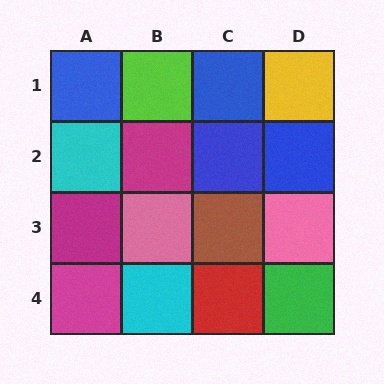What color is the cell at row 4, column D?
Green.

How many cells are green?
1 cell is green.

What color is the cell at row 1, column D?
Yellow.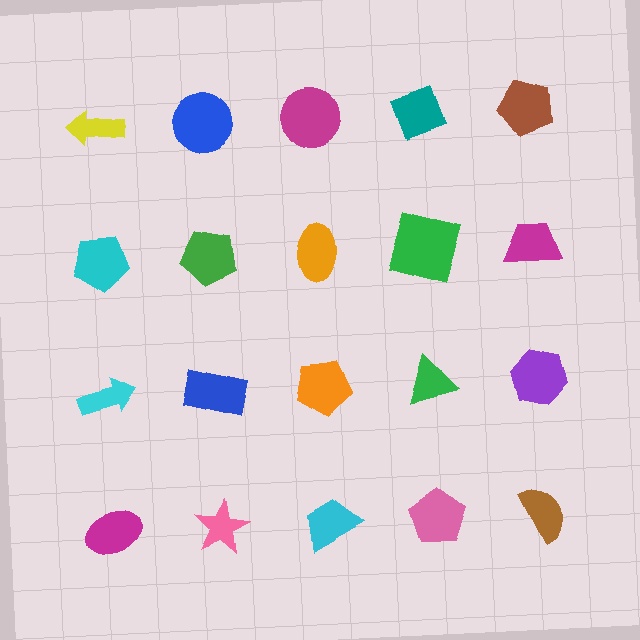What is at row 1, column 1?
A yellow arrow.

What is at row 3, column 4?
A green triangle.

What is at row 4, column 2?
A pink star.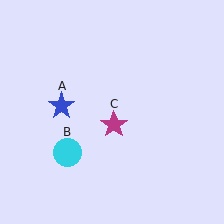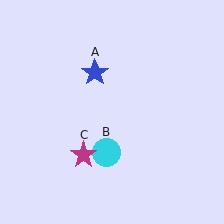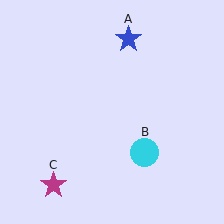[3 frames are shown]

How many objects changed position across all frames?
3 objects changed position: blue star (object A), cyan circle (object B), magenta star (object C).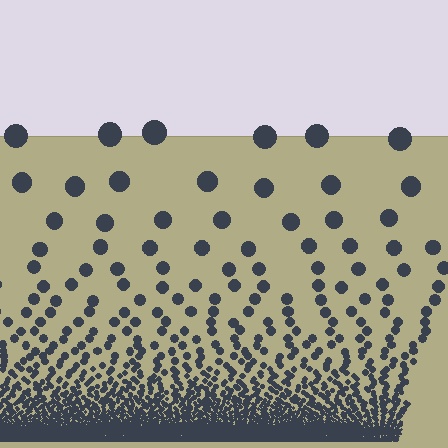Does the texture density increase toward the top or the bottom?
Density increases toward the bottom.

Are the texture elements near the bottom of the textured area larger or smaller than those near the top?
Smaller. The gradient is inverted — elements near the bottom are smaller and denser.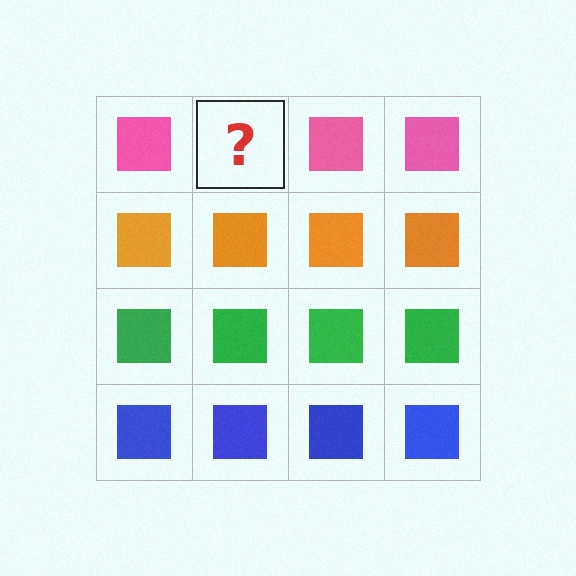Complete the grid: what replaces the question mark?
The question mark should be replaced with a pink square.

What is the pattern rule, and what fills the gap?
The rule is that each row has a consistent color. The gap should be filled with a pink square.